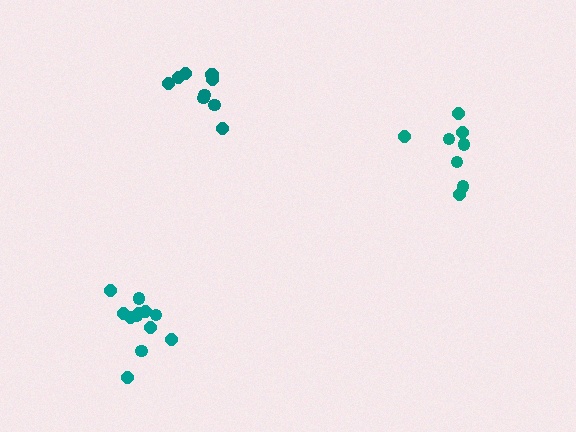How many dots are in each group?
Group 1: 10 dots, Group 2: 8 dots, Group 3: 12 dots (30 total).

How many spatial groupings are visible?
There are 3 spatial groupings.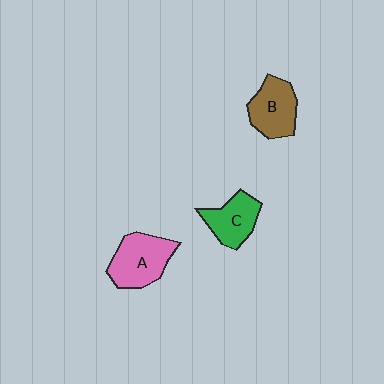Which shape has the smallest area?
Shape C (green).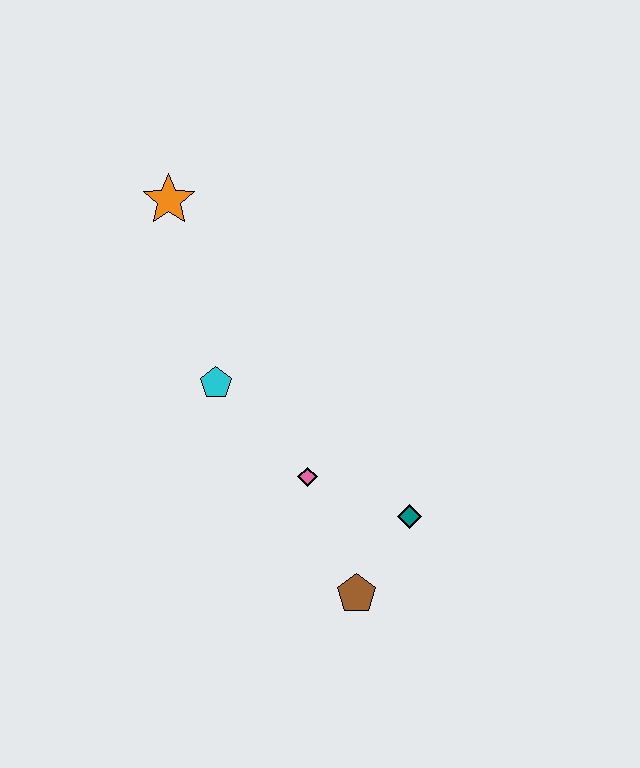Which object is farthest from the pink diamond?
The orange star is farthest from the pink diamond.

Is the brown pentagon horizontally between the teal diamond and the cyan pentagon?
Yes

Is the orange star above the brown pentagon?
Yes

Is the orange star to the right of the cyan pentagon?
No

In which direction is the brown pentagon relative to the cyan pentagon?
The brown pentagon is below the cyan pentagon.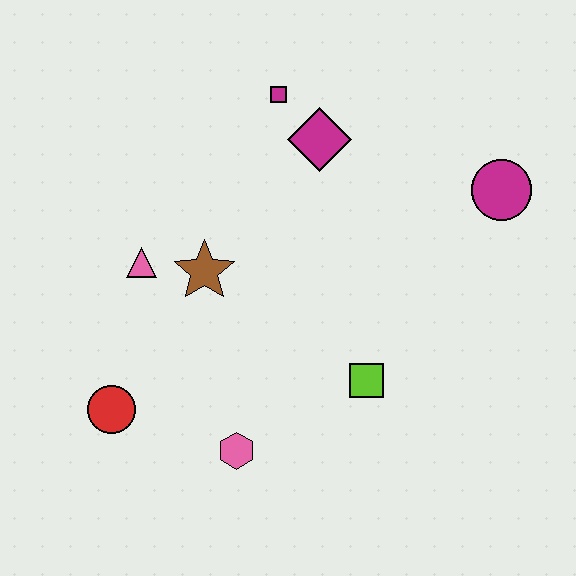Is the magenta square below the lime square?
No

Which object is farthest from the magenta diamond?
The red circle is farthest from the magenta diamond.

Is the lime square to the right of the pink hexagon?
Yes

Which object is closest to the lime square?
The pink hexagon is closest to the lime square.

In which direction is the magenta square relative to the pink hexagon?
The magenta square is above the pink hexagon.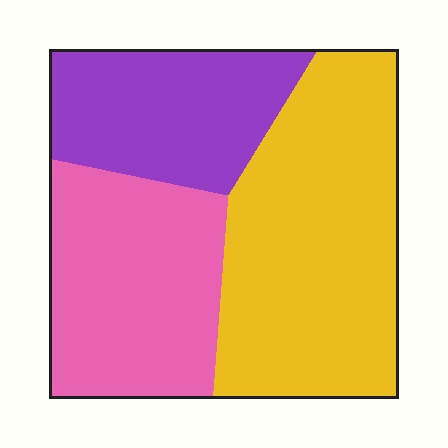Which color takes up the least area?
Purple, at roughly 25%.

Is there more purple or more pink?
Pink.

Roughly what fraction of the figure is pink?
Pink takes up about one third (1/3) of the figure.